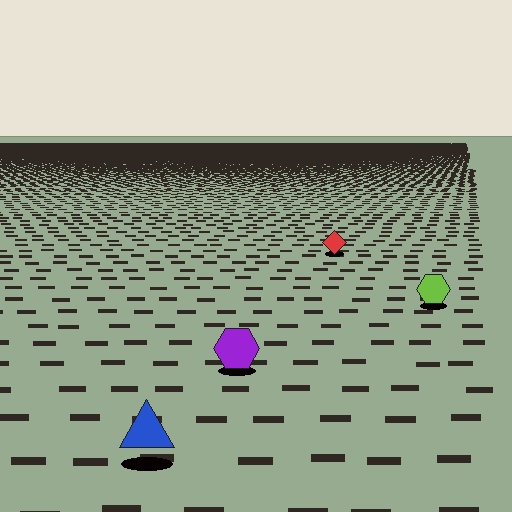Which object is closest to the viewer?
The blue triangle is closest. The texture marks near it are larger and more spread out.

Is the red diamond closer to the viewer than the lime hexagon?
No. The lime hexagon is closer — you can tell from the texture gradient: the ground texture is coarser near it.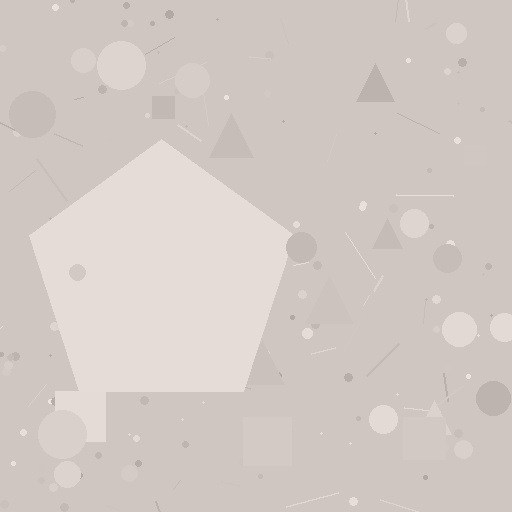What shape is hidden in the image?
A pentagon is hidden in the image.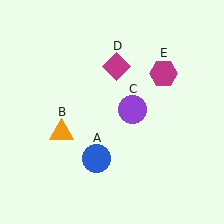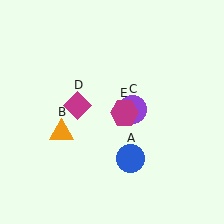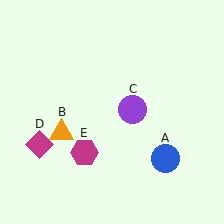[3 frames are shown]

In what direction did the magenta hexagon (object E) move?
The magenta hexagon (object E) moved down and to the left.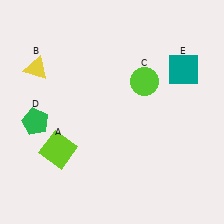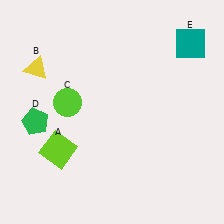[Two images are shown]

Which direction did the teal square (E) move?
The teal square (E) moved up.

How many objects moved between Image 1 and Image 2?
2 objects moved between the two images.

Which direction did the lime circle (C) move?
The lime circle (C) moved left.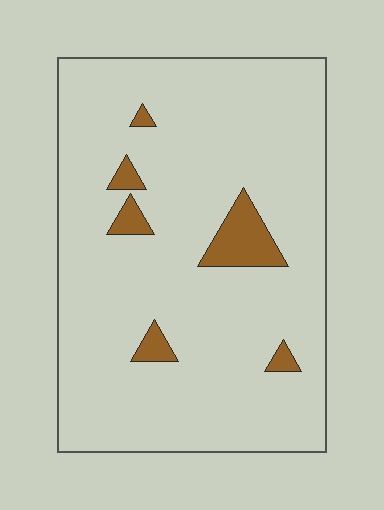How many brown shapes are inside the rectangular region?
6.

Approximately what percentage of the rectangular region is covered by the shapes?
Approximately 5%.